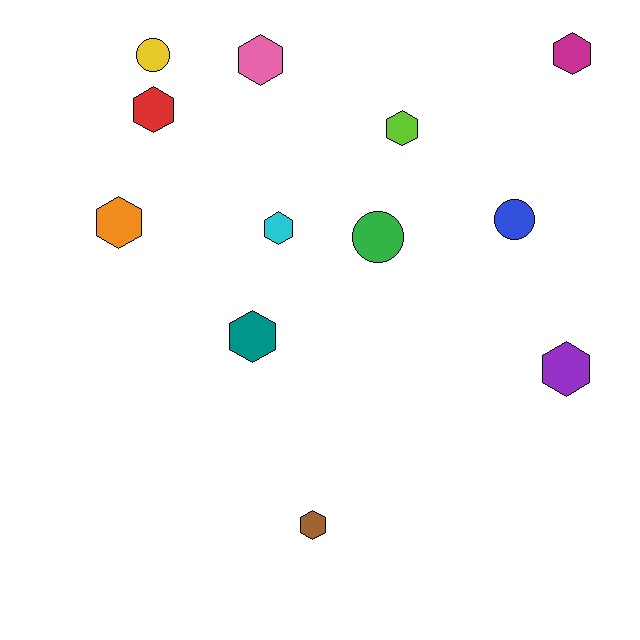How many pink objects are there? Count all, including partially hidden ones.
There is 1 pink object.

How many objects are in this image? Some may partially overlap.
There are 12 objects.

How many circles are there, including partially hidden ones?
There are 3 circles.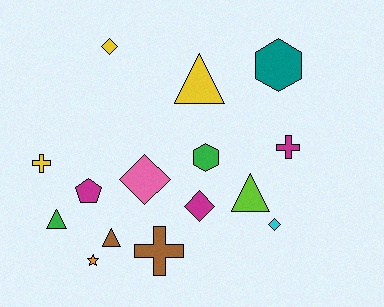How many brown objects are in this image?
There are 2 brown objects.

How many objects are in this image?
There are 15 objects.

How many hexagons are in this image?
There are 2 hexagons.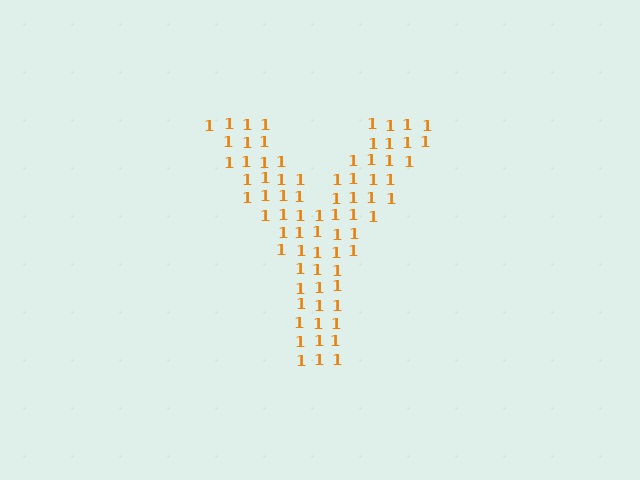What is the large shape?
The large shape is the letter Y.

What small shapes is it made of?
It is made of small digit 1's.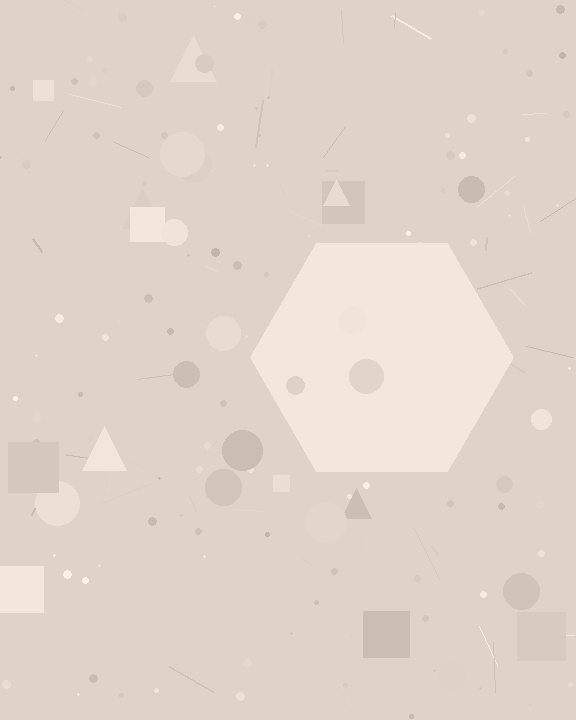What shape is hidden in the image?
A hexagon is hidden in the image.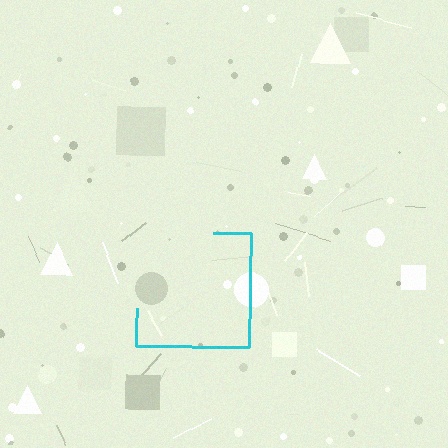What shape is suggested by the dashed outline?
The dashed outline suggests a square.